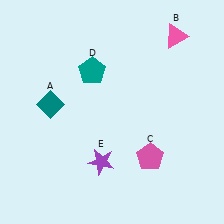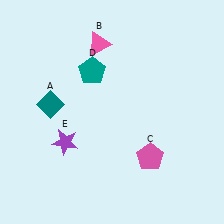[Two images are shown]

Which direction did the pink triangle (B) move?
The pink triangle (B) moved left.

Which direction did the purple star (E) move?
The purple star (E) moved left.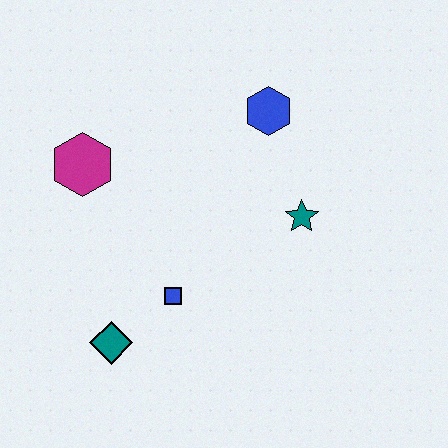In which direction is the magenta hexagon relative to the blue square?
The magenta hexagon is above the blue square.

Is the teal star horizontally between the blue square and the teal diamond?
No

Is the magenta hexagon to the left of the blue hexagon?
Yes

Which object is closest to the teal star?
The blue hexagon is closest to the teal star.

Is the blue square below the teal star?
Yes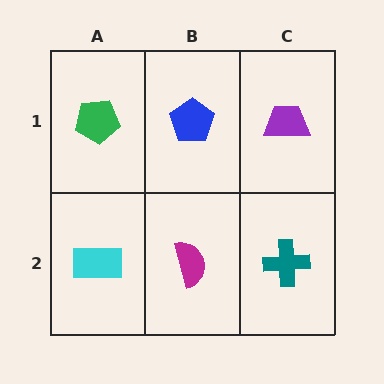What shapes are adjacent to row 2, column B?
A blue pentagon (row 1, column B), a cyan rectangle (row 2, column A), a teal cross (row 2, column C).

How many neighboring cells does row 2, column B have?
3.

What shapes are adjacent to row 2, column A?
A green pentagon (row 1, column A), a magenta semicircle (row 2, column B).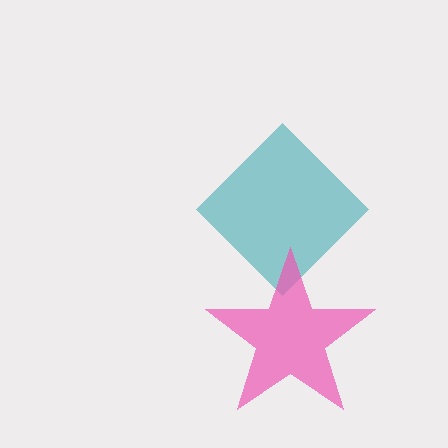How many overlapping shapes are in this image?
There are 2 overlapping shapes in the image.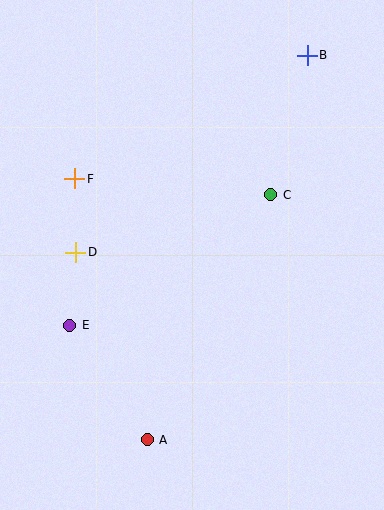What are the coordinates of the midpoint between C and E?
The midpoint between C and E is at (170, 260).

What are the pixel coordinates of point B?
Point B is at (307, 55).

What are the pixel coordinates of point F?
Point F is at (75, 179).